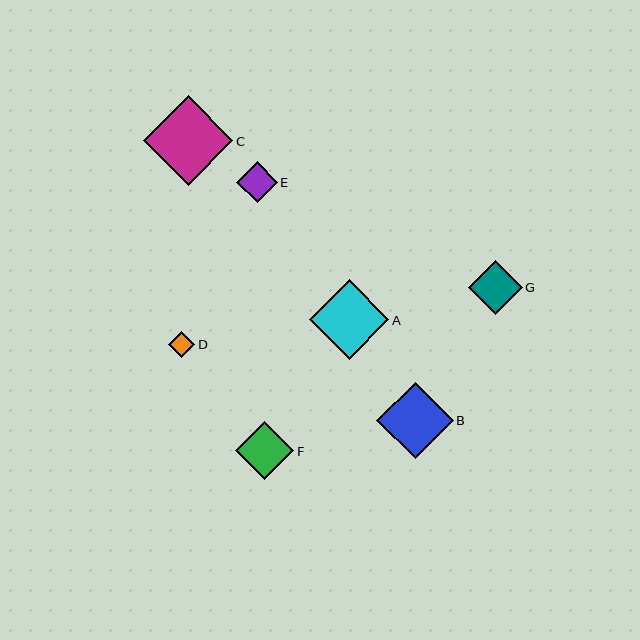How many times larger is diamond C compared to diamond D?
Diamond C is approximately 3.4 times the size of diamond D.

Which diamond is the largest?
Diamond C is the largest with a size of approximately 89 pixels.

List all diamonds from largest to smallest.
From largest to smallest: C, A, B, F, G, E, D.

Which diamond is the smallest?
Diamond D is the smallest with a size of approximately 26 pixels.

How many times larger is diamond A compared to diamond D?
Diamond A is approximately 3.0 times the size of diamond D.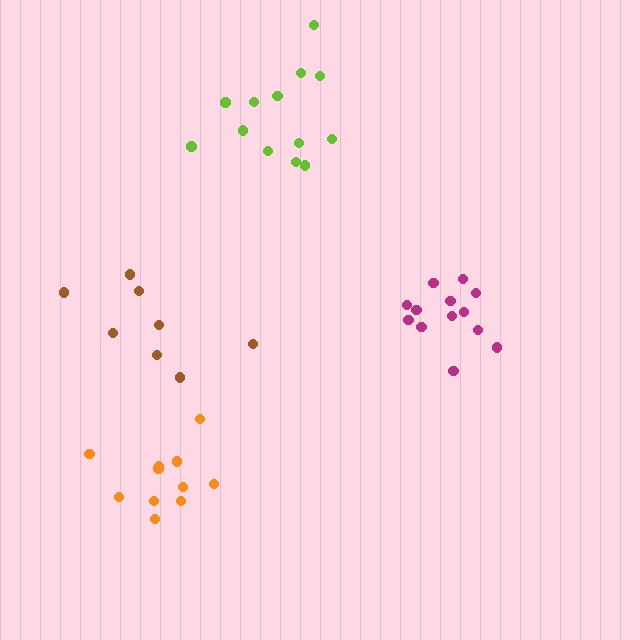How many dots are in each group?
Group 1: 13 dots, Group 2: 8 dots, Group 3: 13 dots, Group 4: 11 dots (45 total).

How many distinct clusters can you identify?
There are 4 distinct clusters.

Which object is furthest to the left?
The brown cluster is leftmost.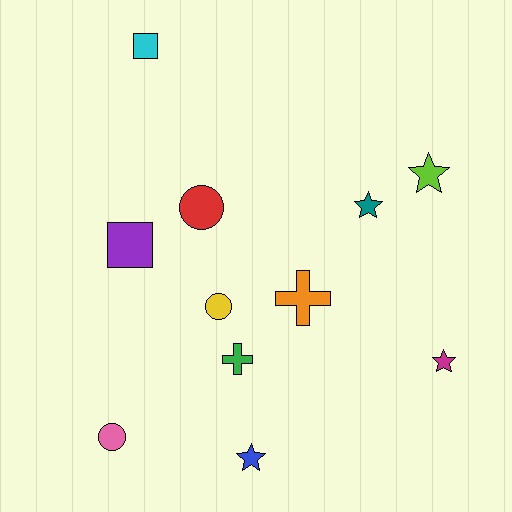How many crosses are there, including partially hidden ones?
There are 2 crosses.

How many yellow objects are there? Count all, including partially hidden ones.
There is 1 yellow object.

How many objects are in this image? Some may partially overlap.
There are 11 objects.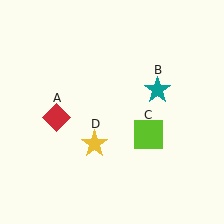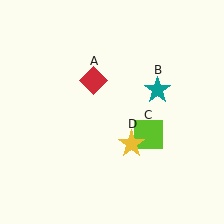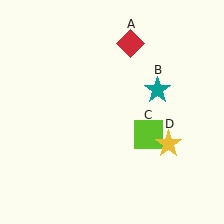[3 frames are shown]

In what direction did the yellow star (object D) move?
The yellow star (object D) moved right.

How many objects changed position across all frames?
2 objects changed position: red diamond (object A), yellow star (object D).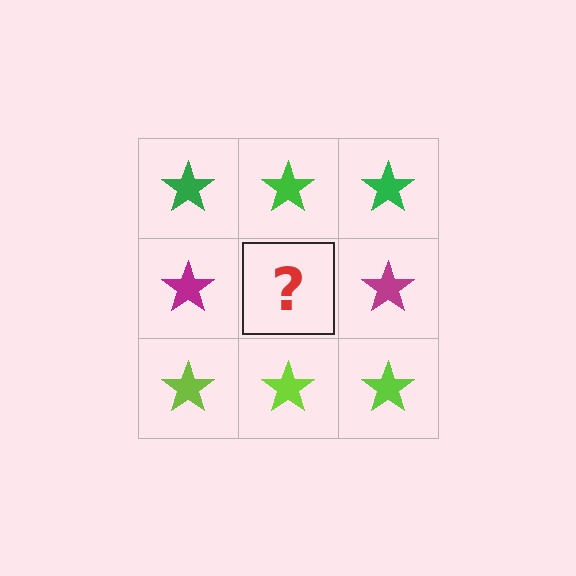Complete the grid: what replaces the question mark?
The question mark should be replaced with a magenta star.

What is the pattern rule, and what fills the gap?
The rule is that each row has a consistent color. The gap should be filled with a magenta star.